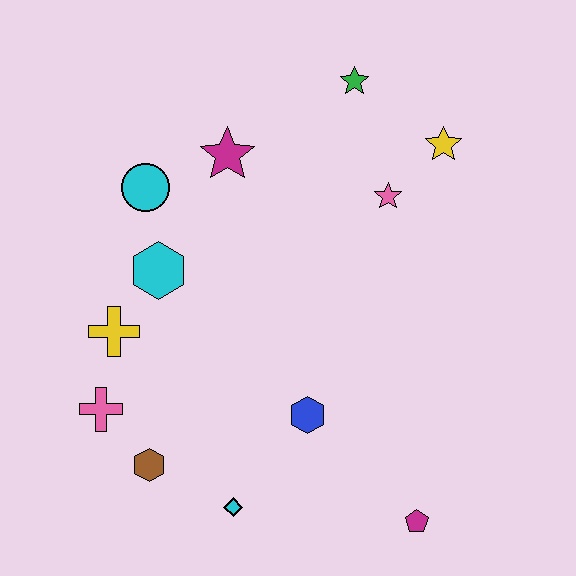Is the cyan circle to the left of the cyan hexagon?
Yes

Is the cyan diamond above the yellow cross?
No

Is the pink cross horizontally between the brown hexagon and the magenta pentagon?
No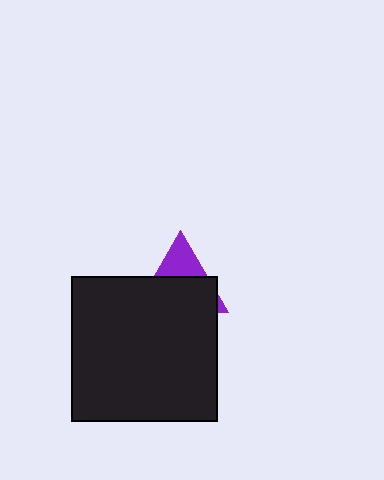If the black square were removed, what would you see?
You would see the complete purple triangle.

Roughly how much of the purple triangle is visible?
A small part of it is visible (roughly 33%).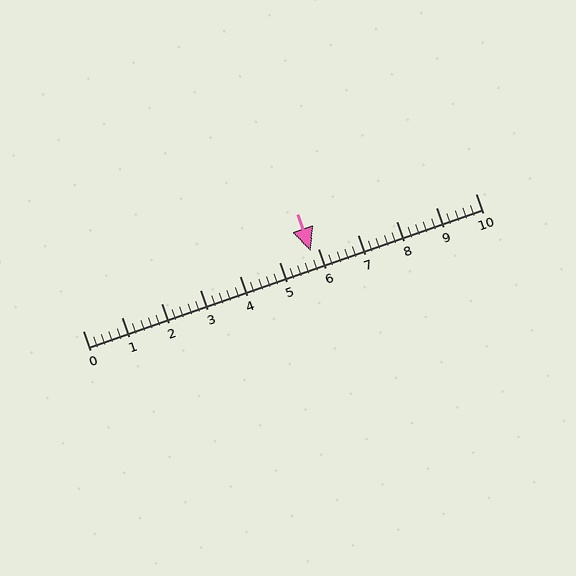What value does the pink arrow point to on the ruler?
The pink arrow points to approximately 5.8.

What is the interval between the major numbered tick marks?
The major tick marks are spaced 1 units apart.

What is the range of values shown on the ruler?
The ruler shows values from 0 to 10.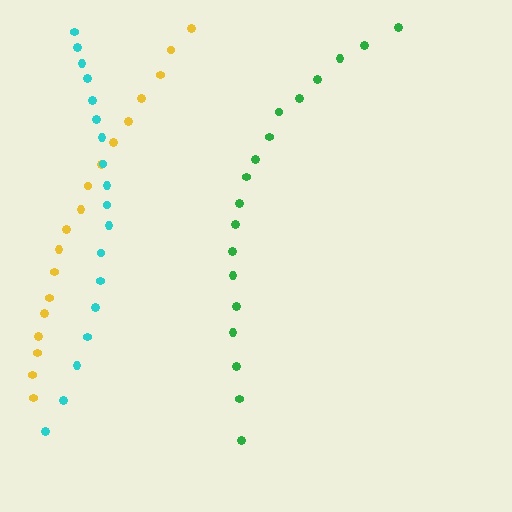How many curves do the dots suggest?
There are 3 distinct paths.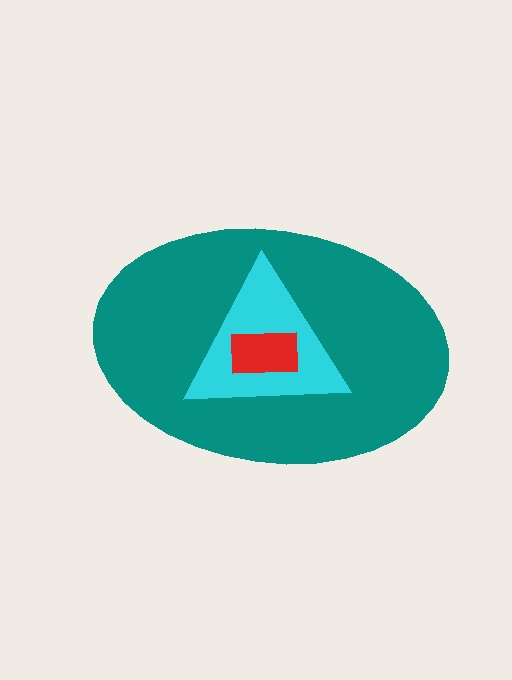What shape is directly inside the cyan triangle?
The red rectangle.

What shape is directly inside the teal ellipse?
The cyan triangle.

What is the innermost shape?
The red rectangle.